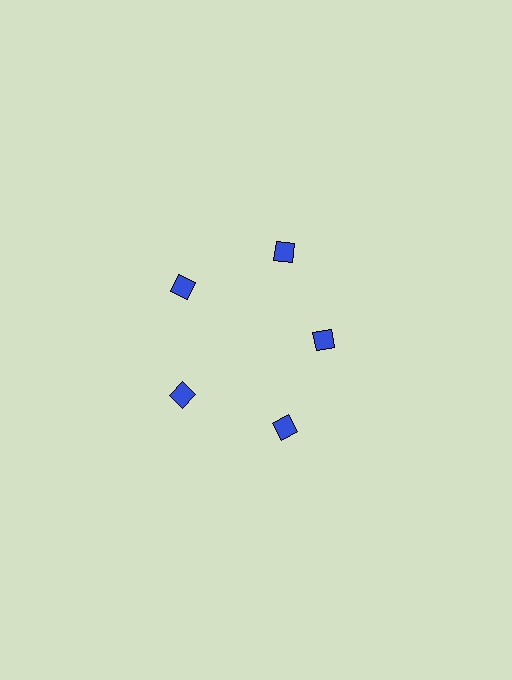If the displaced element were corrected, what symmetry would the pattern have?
It would have 5-fold rotational symmetry — the pattern would map onto itself every 72 degrees.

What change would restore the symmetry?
The symmetry would be restored by moving it outward, back onto the ring so that all 5 squares sit at equal angles and equal distance from the center.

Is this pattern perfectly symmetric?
No. The 5 blue squares are arranged in a ring, but one element near the 3 o'clock position is pulled inward toward the center, breaking the 5-fold rotational symmetry.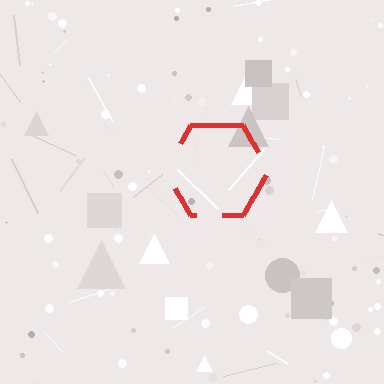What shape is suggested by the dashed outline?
The dashed outline suggests a hexagon.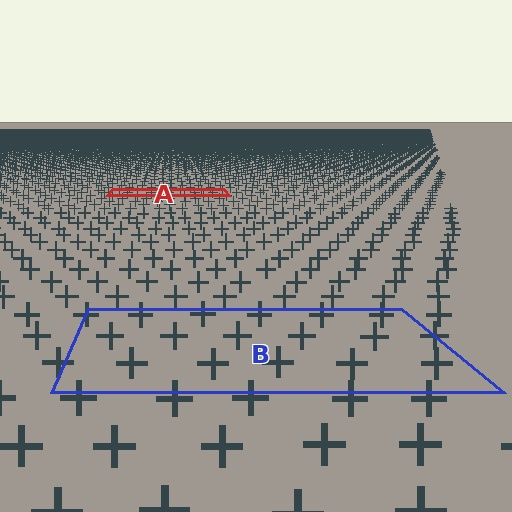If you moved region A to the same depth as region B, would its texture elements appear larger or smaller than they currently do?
They would appear larger. At a closer depth, the same texture elements are projected at a bigger on-screen size.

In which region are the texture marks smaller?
The texture marks are smaller in region A, because it is farther away.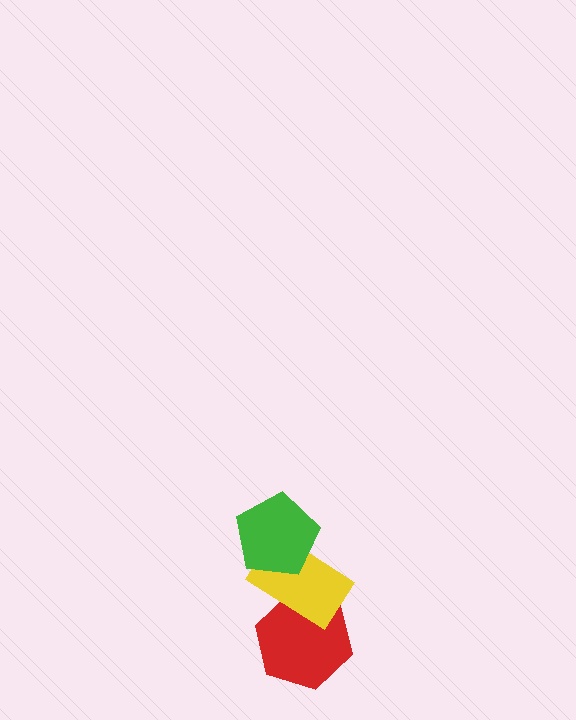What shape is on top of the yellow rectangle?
The green pentagon is on top of the yellow rectangle.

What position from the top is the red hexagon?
The red hexagon is 3rd from the top.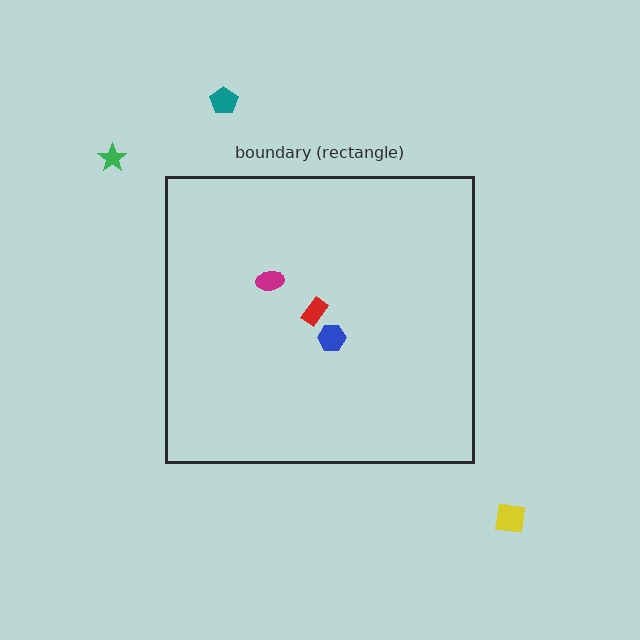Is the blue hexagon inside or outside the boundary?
Inside.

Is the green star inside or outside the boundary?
Outside.